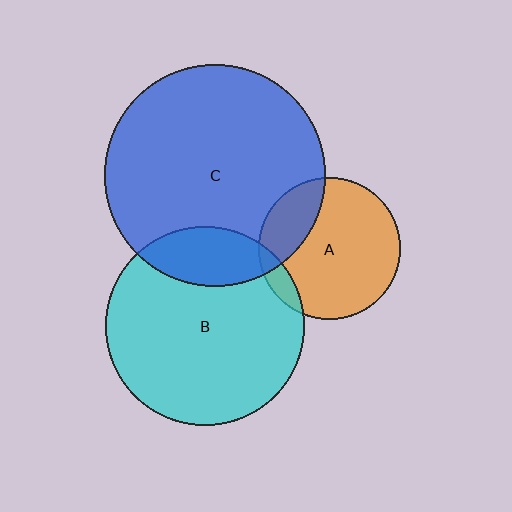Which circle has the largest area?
Circle C (blue).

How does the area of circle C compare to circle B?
Approximately 1.2 times.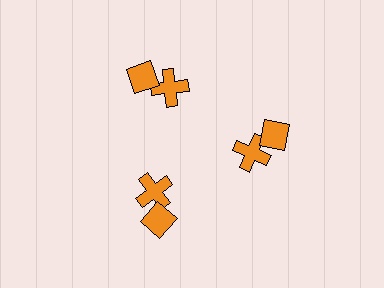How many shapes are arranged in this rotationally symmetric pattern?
There are 6 shapes, arranged in 3 groups of 2.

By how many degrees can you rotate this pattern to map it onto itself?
The pattern maps onto itself every 120 degrees of rotation.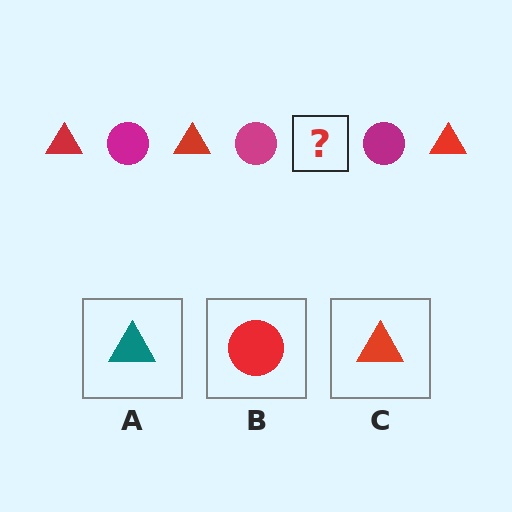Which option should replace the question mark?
Option C.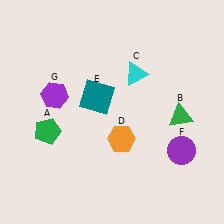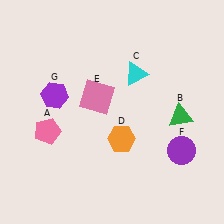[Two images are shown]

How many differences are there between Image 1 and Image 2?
There are 2 differences between the two images.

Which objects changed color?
A changed from green to pink. E changed from teal to pink.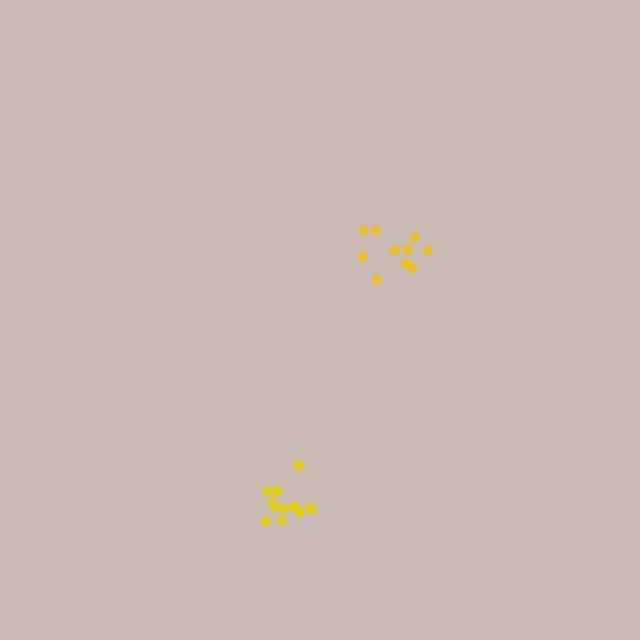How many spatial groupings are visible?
There are 2 spatial groupings.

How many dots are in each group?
Group 1: 10 dots, Group 2: 14 dots (24 total).